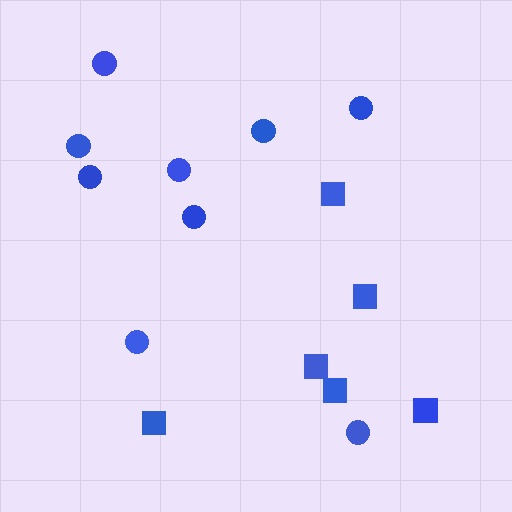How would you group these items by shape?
There are 2 groups: one group of circles (9) and one group of squares (6).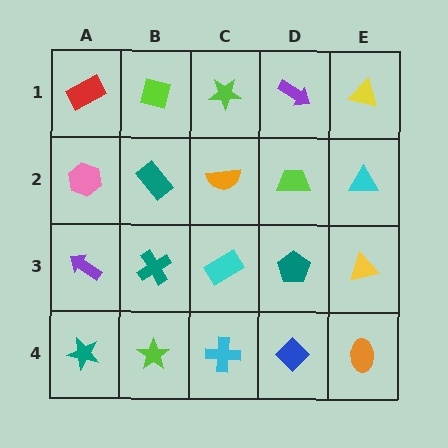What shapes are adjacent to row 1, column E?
A cyan triangle (row 2, column E), a purple arrow (row 1, column D).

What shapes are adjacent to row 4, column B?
A teal cross (row 3, column B), a teal star (row 4, column A), a cyan cross (row 4, column C).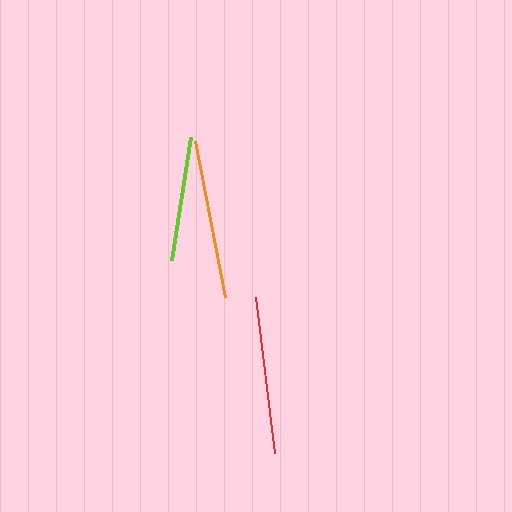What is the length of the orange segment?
The orange segment is approximately 159 pixels long.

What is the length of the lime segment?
The lime segment is approximately 124 pixels long.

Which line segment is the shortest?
The lime line is the shortest at approximately 124 pixels.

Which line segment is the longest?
The orange line is the longest at approximately 159 pixels.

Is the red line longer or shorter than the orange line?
The orange line is longer than the red line.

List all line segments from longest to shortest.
From longest to shortest: orange, red, lime.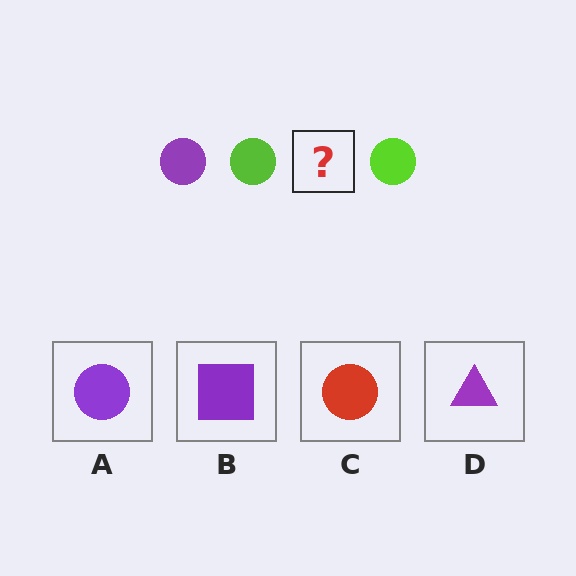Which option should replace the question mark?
Option A.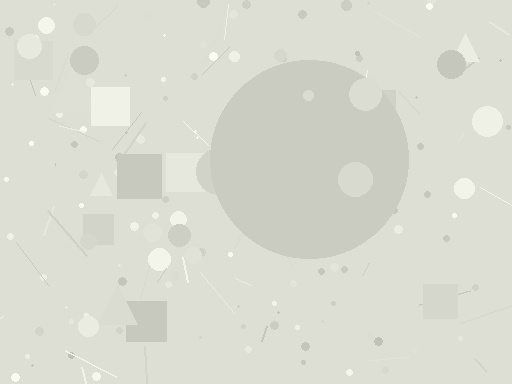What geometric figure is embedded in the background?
A circle is embedded in the background.